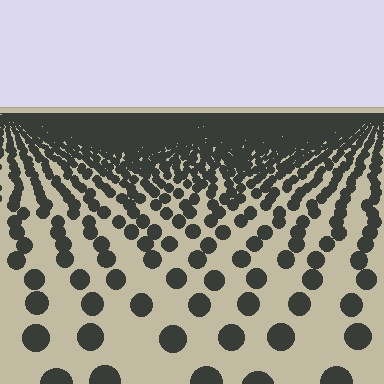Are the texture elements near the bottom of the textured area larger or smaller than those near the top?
Larger. Near the bottom, elements are closer to the viewer and appear at a bigger on-screen size.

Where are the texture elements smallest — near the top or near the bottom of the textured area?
Near the top.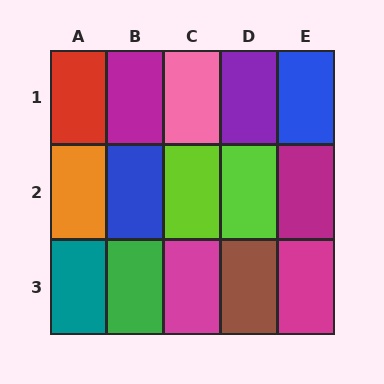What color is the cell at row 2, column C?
Lime.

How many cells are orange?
1 cell is orange.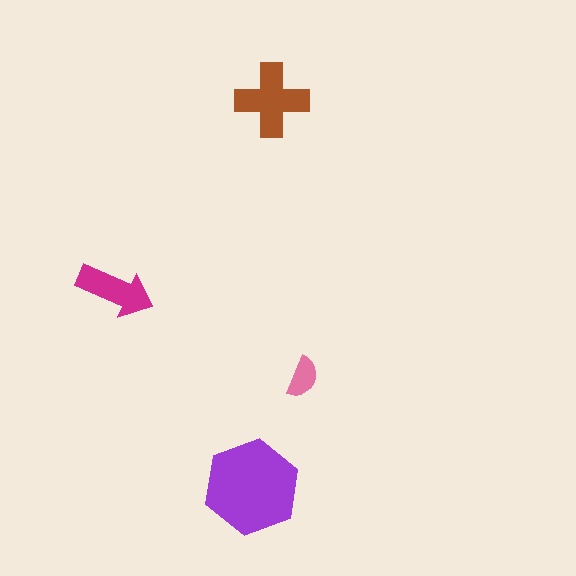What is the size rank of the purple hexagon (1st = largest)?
1st.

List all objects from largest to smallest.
The purple hexagon, the brown cross, the magenta arrow, the pink semicircle.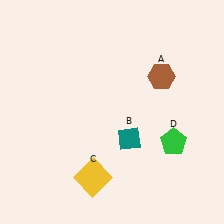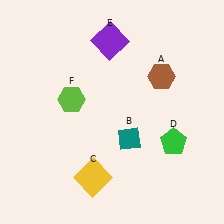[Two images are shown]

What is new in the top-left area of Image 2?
A purple square (E) was added in the top-left area of Image 2.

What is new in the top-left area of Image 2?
A lime hexagon (F) was added in the top-left area of Image 2.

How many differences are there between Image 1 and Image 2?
There are 2 differences between the two images.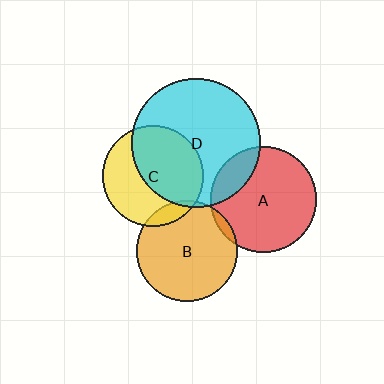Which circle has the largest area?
Circle D (cyan).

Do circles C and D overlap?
Yes.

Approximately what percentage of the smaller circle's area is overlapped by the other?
Approximately 55%.